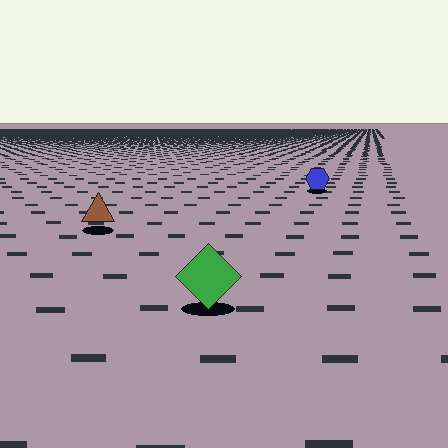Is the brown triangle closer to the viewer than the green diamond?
No. The green diamond is closer — you can tell from the texture gradient: the ground texture is coarser near it.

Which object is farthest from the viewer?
The blue hexagon is farthest from the viewer. It appears smaller and the ground texture around it is denser.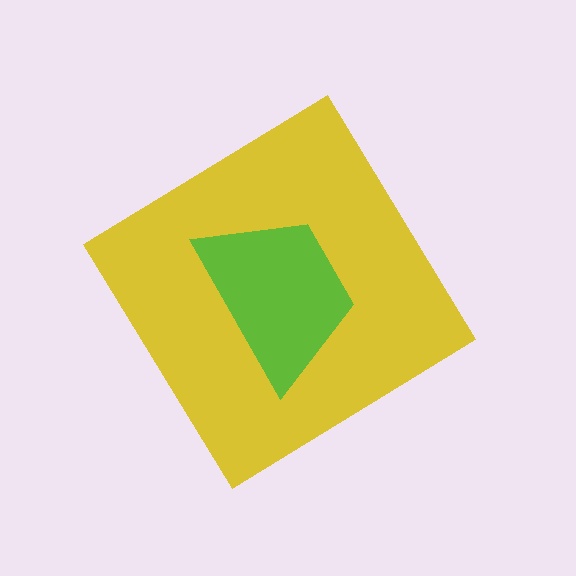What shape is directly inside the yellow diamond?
The lime trapezoid.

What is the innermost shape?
The lime trapezoid.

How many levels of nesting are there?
2.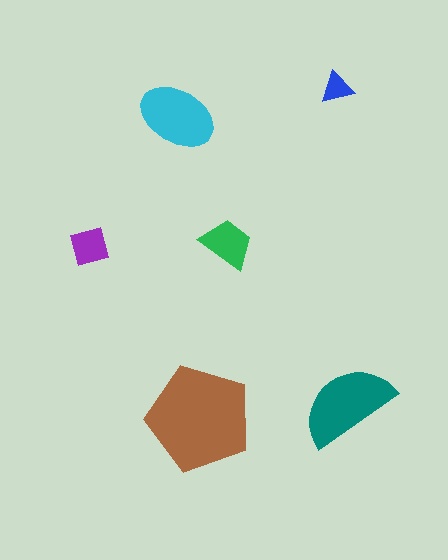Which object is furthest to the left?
The purple diamond is leftmost.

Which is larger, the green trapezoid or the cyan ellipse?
The cyan ellipse.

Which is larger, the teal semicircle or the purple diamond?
The teal semicircle.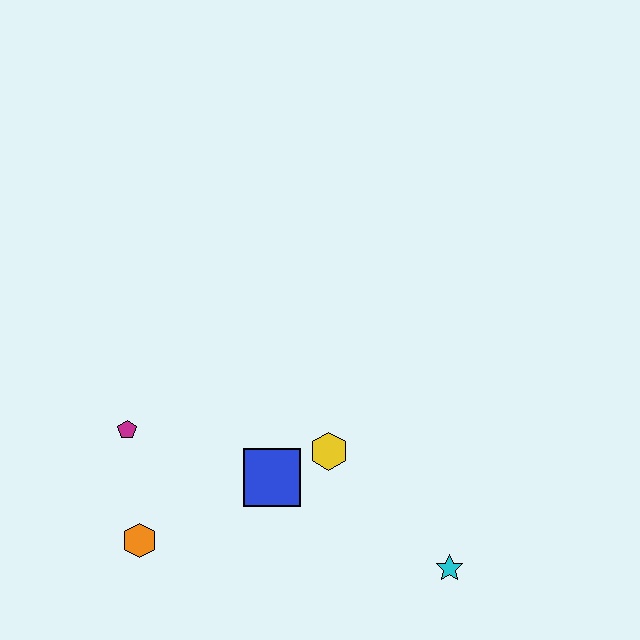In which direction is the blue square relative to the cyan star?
The blue square is to the left of the cyan star.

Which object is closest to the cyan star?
The yellow hexagon is closest to the cyan star.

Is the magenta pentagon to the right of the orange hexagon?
No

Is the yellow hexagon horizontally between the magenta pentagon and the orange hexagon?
No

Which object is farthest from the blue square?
The cyan star is farthest from the blue square.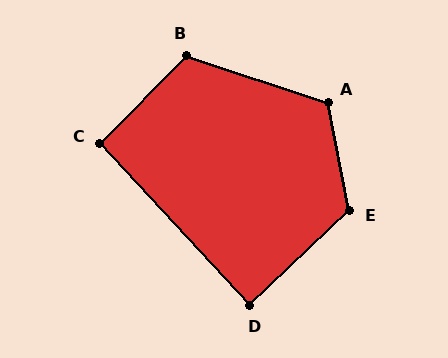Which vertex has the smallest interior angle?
D, at approximately 89 degrees.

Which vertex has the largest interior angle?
E, at approximately 123 degrees.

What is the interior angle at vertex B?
Approximately 116 degrees (obtuse).